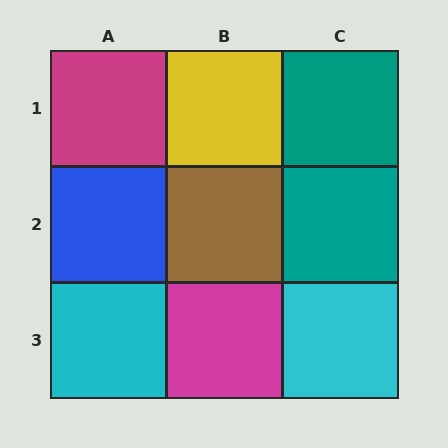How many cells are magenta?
2 cells are magenta.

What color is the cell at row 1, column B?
Yellow.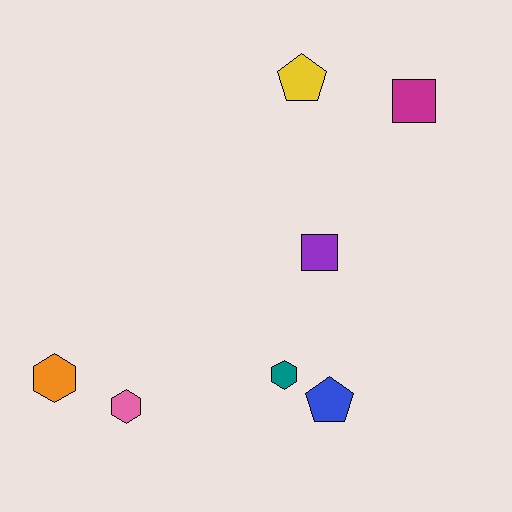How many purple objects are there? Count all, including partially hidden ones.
There is 1 purple object.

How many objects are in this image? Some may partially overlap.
There are 7 objects.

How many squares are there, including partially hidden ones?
There are 2 squares.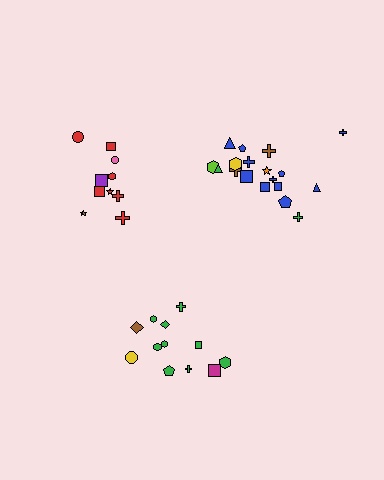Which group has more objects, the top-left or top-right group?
The top-right group.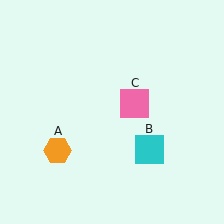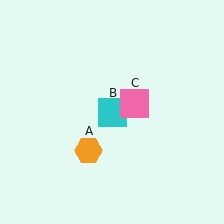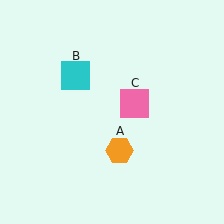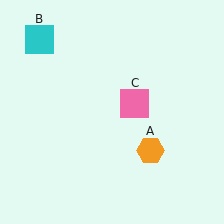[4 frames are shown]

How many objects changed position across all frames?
2 objects changed position: orange hexagon (object A), cyan square (object B).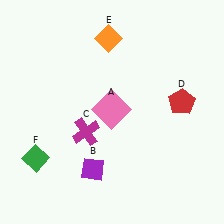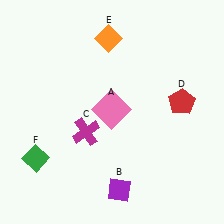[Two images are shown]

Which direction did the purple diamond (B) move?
The purple diamond (B) moved right.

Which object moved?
The purple diamond (B) moved right.